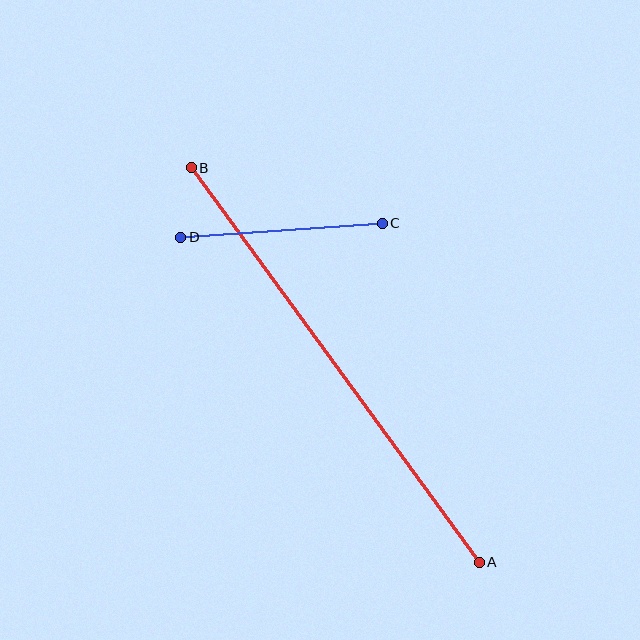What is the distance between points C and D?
The distance is approximately 202 pixels.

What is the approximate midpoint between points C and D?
The midpoint is at approximately (282, 230) pixels.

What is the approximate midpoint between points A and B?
The midpoint is at approximately (335, 365) pixels.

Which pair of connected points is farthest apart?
Points A and B are farthest apart.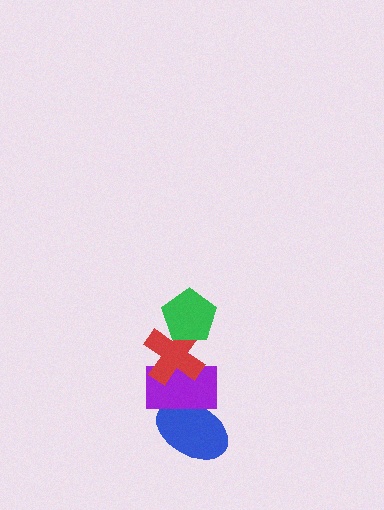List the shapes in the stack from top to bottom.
From top to bottom: the green pentagon, the red cross, the purple rectangle, the blue ellipse.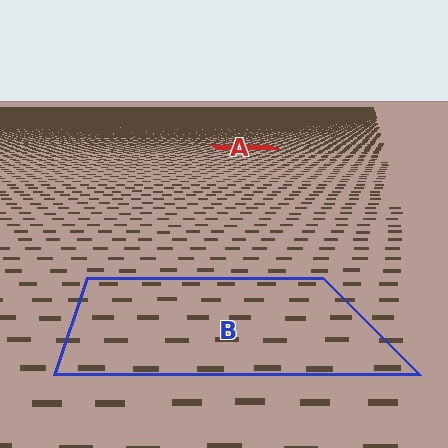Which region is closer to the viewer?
Region B is closer. The texture elements there are larger and more spread out.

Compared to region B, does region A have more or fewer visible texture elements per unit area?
Region A has more texture elements per unit area — they are packed more densely because it is farther away.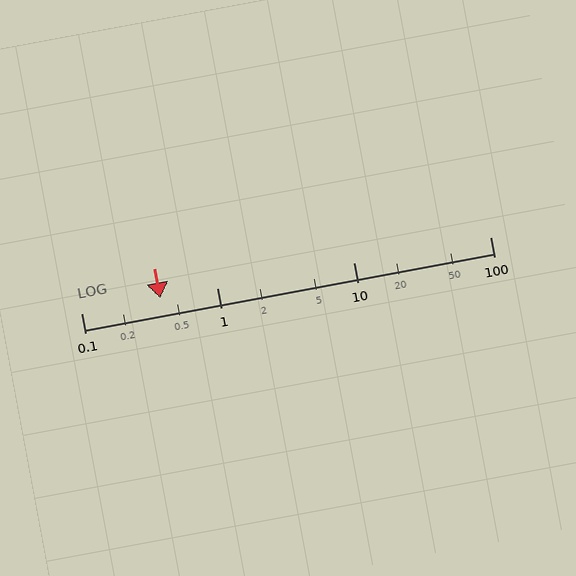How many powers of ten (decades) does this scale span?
The scale spans 3 decades, from 0.1 to 100.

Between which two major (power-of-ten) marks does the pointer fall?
The pointer is between 0.1 and 1.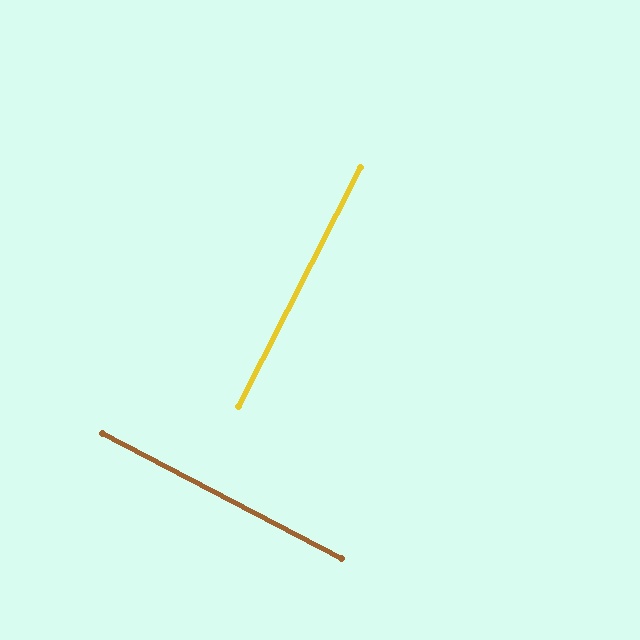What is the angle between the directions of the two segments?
Approximately 89 degrees.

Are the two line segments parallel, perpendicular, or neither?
Perpendicular — they meet at approximately 89°.